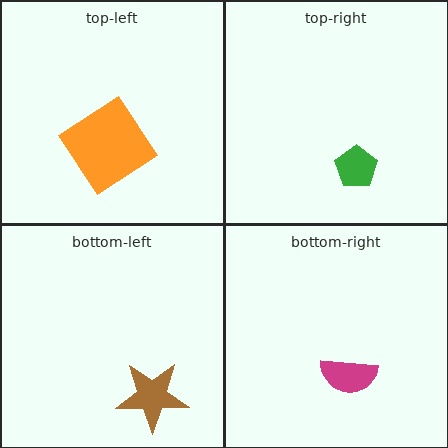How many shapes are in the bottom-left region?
1.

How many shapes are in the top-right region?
1.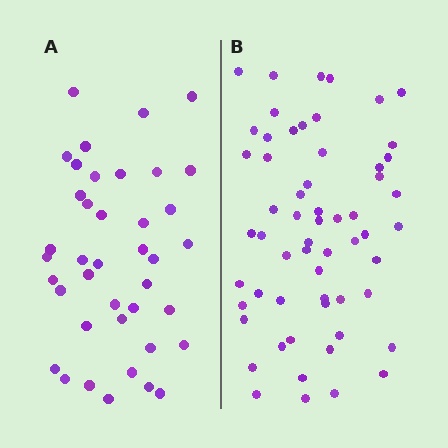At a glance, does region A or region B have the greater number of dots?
Region B (the right region) has more dots.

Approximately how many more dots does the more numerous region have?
Region B has approximately 20 more dots than region A.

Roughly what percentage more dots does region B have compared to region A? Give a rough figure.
About 50% more.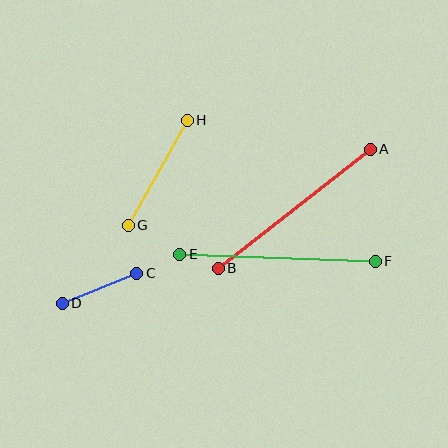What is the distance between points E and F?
The distance is approximately 196 pixels.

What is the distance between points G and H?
The distance is approximately 120 pixels.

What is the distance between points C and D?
The distance is approximately 80 pixels.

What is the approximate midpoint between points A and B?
The midpoint is at approximately (294, 209) pixels.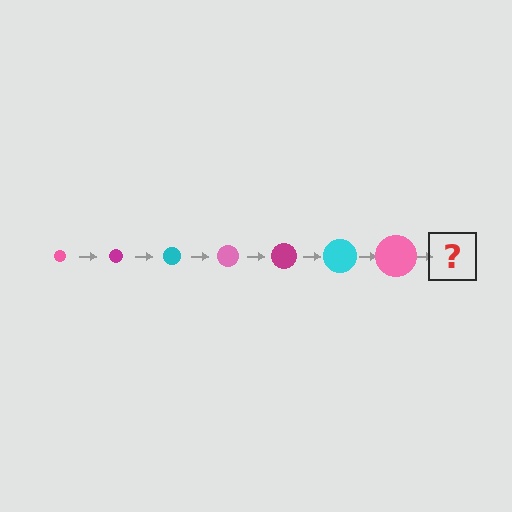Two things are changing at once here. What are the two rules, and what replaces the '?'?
The two rules are that the circle grows larger each step and the color cycles through pink, magenta, and cyan. The '?' should be a magenta circle, larger than the previous one.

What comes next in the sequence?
The next element should be a magenta circle, larger than the previous one.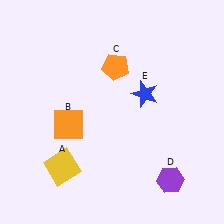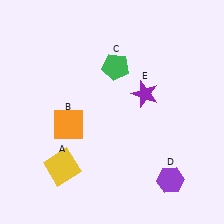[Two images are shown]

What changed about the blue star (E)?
In Image 1, E is blue. In Image 2, it changed to purple.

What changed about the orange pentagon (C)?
In Image 1, C is orange. In Image 2, it changed to green.